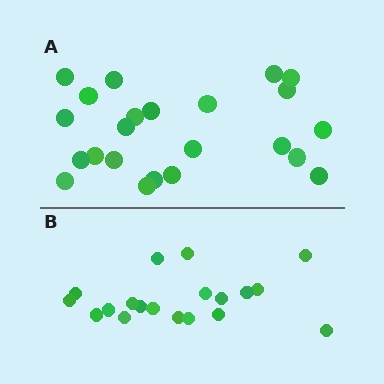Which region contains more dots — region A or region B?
Region A (the top region) has more dots.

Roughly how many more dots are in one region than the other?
Region A has about 4 more dots than region B.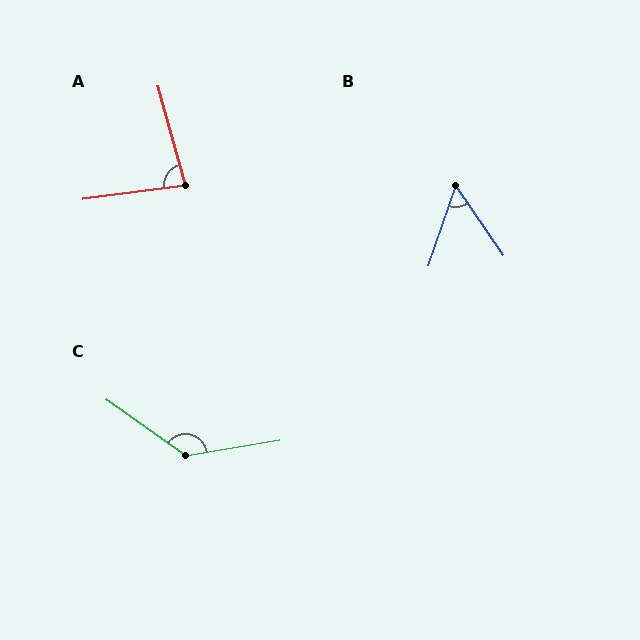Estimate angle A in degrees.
Approximately 82 degrees.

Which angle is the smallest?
B, at approximately 54 degrees.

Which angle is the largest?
C, at approximately 136 degrees.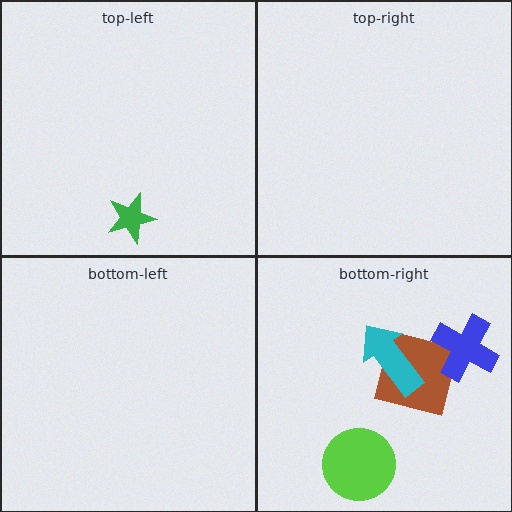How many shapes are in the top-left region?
1.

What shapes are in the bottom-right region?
The brown square, the cyan arrow, the lime circle, the blue cross.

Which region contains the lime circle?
The bottom-right region.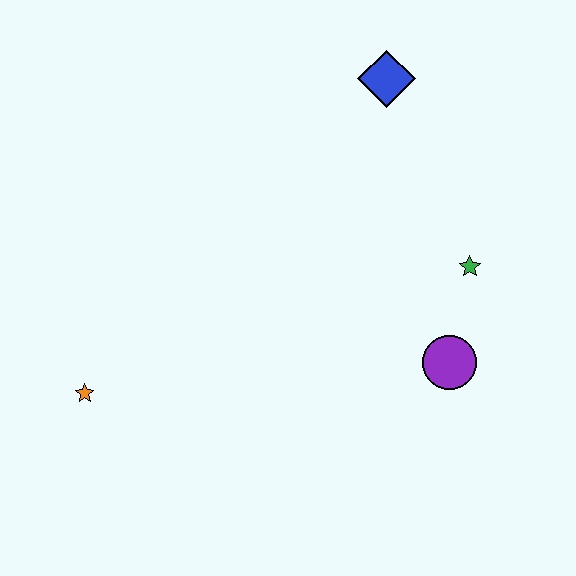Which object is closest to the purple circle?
The green star is closest to the purple circle.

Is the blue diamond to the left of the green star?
Yes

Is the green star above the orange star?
Yes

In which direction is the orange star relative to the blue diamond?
The orange star is below the blue diamond.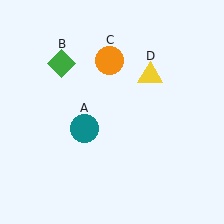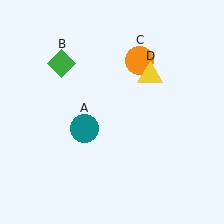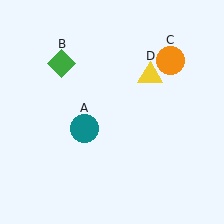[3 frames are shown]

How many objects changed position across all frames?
1 object changed position: orange circle (object C).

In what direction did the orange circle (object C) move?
The orange circle (object C) moved right.